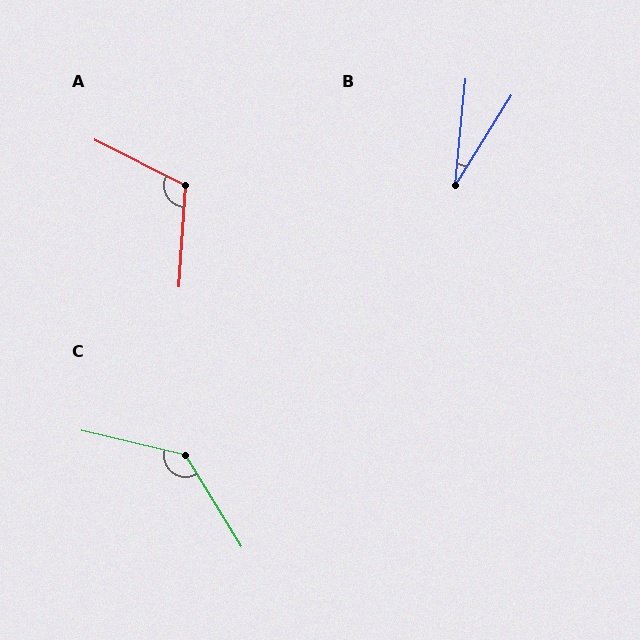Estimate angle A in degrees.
Approximately 113 degrees.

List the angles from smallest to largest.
B (26°), A (113°), C (135°).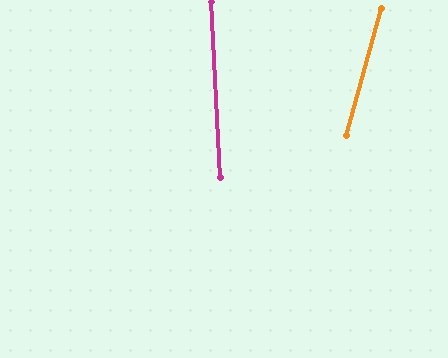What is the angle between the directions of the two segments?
Approximately 18 degrees.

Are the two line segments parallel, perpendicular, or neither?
Neither parallel nor perpendicular — they differ by about 18°.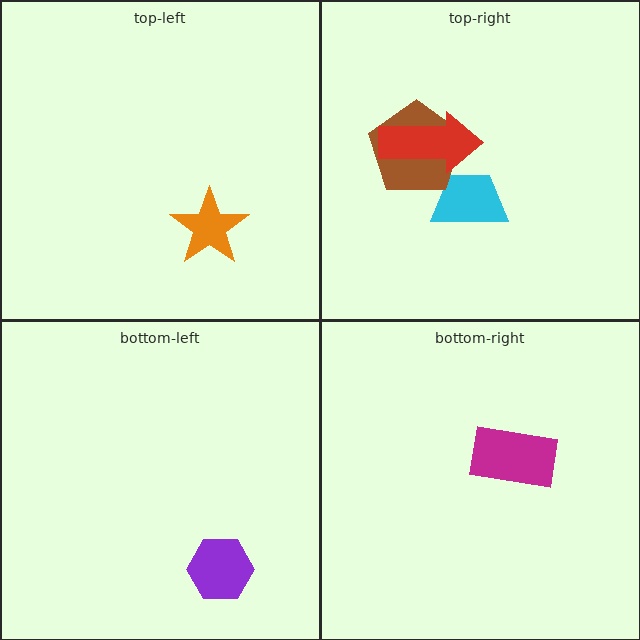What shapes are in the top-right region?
The cyan trapezoid, the brown pentagon, the red arrow.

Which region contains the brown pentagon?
The top-right region.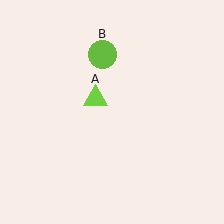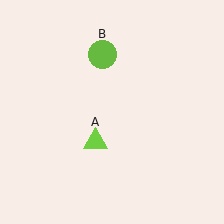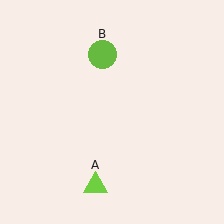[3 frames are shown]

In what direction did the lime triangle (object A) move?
The lime triangle (object A) moved down.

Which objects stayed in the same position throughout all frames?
Lime circle (object B) remained stationary.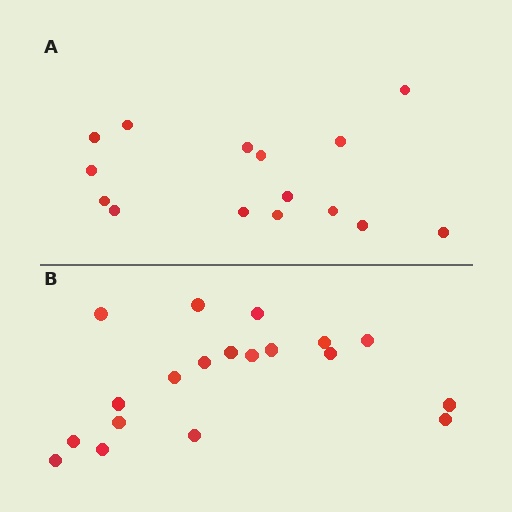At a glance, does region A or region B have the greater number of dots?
Region B (the bottom region) has more dots.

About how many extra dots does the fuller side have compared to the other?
Region B has about 4 more dots than region A.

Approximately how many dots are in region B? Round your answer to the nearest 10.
About 20 dots. (The exact count is 19, which rounds to 20.)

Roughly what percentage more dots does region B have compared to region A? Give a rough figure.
About 25% more.